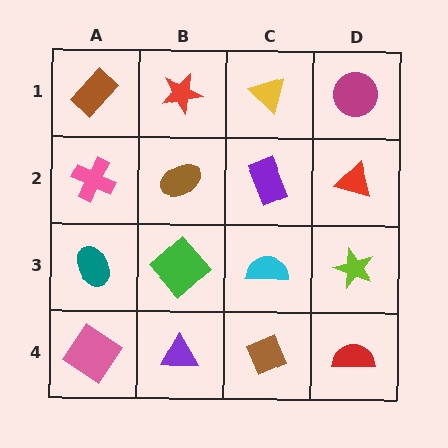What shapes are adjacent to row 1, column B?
A brown ellipse (row 2, column B), a brown rectangle (row 1, column A), a yellow triangle (row 1, column C).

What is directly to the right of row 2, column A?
A brown ellipse.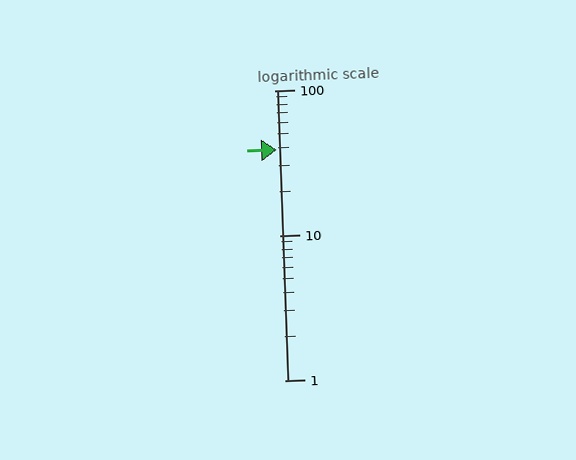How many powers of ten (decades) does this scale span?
The scale spans 2 decades, from 1 to 100.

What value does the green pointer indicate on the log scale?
The pointer indicates approximately 39.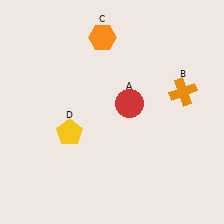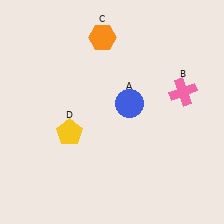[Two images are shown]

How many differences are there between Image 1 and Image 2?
There are 2 differences between the two images.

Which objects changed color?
A changed from red to blue. B changed from orange to pink.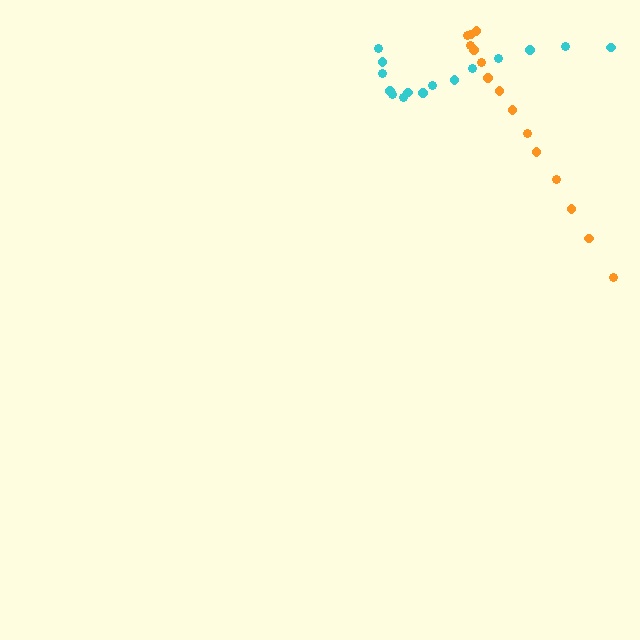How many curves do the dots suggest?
There are 2 distinct paths.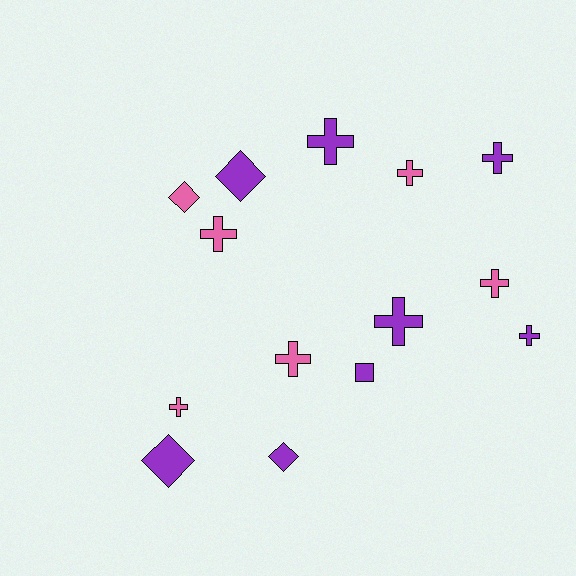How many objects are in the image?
There are 14 objects.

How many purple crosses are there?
There are 4 purple crosses.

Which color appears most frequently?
Purple, with 8 objects.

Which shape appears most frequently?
Cross, with 9 objects.